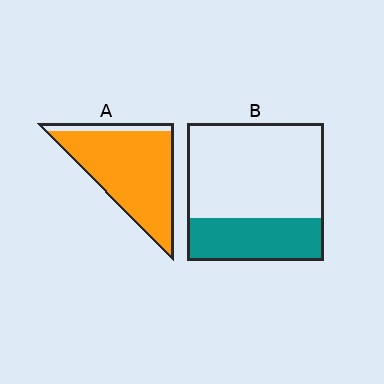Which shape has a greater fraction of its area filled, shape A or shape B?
Shape A.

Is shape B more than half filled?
No.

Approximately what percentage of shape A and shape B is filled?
A is approximately 90% and B is approximately 30%.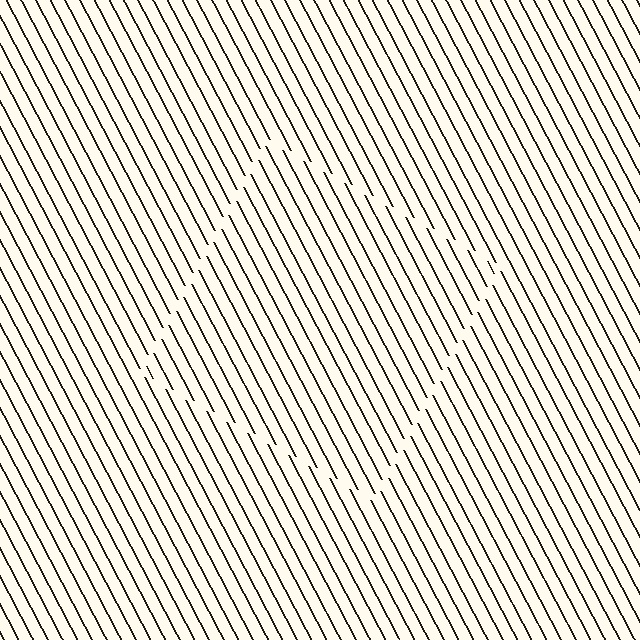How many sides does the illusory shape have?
4 sides — the line-ends trace a square.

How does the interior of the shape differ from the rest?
The interior of the shape contains the same grating, shifted by half a period — the contour is defined by the phase discontinuity where line-ends from the inner and outer gratings abut.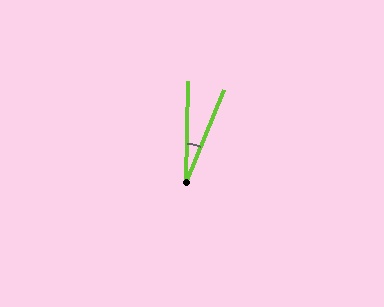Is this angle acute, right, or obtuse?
It is acute.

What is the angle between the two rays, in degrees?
Approximately 22 degrees.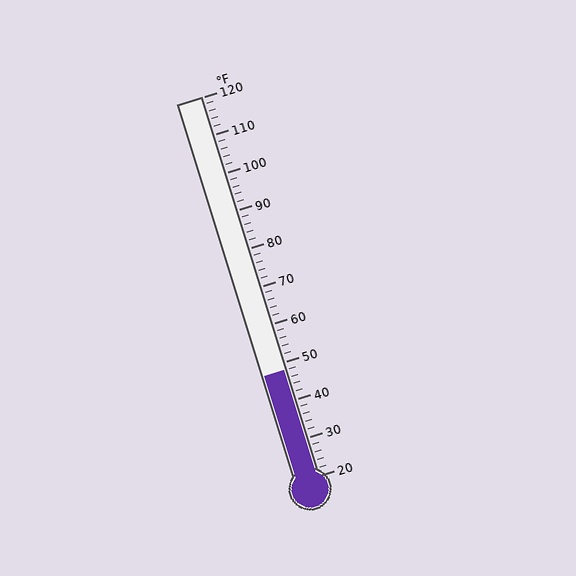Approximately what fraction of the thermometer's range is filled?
The thermometer is filled to approximately 30% of its range.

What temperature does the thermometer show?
The thermometer shows approximately 48°F.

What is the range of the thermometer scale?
The thermometer scale ranges from 20°F to 120°F.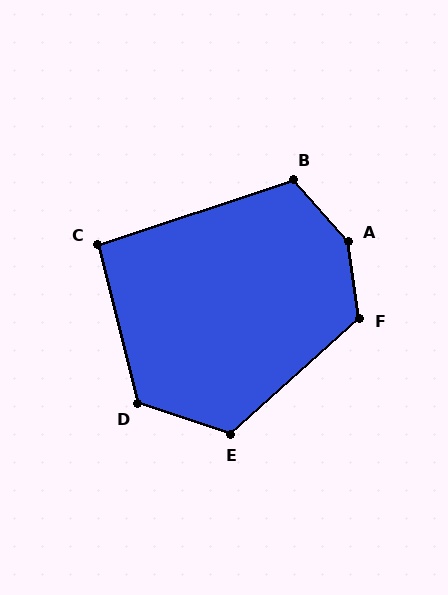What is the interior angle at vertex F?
Approximately 124 degrees (obtuse).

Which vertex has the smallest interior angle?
C, at approximately 94 degrees.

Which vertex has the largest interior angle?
A, at approximately 146 degrees.